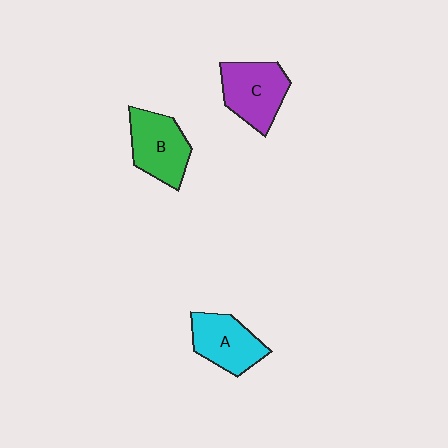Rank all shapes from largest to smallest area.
From largest to smallest: C (purple), B (green), A (cyan).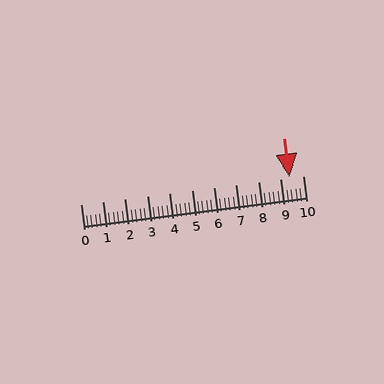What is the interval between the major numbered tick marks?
The major tick marks are spaced 1 units apart.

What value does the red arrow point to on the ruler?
The red arrow points to approximately 9.4.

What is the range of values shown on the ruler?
The ruler shows values from 0 to 10.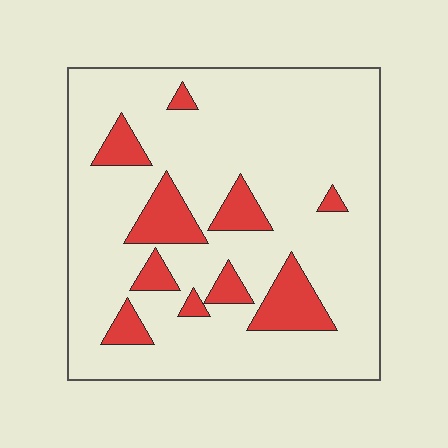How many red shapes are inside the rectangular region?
10.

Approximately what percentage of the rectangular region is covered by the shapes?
Approximately 15%.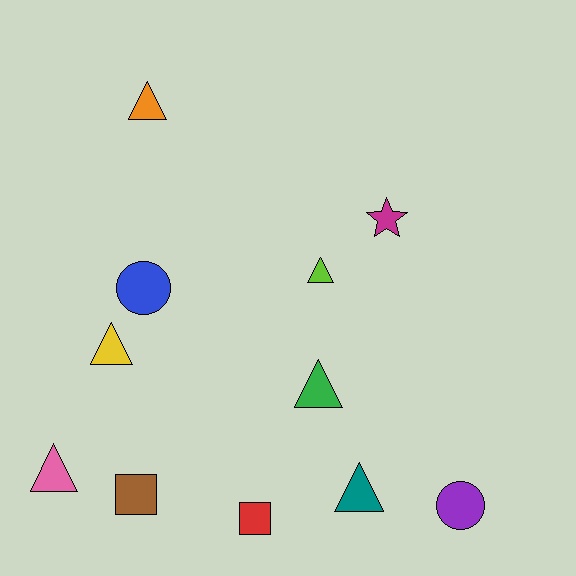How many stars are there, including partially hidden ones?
There is 1 star.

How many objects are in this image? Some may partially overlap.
There are 11 objects.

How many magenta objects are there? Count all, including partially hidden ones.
There is 1 magenta object.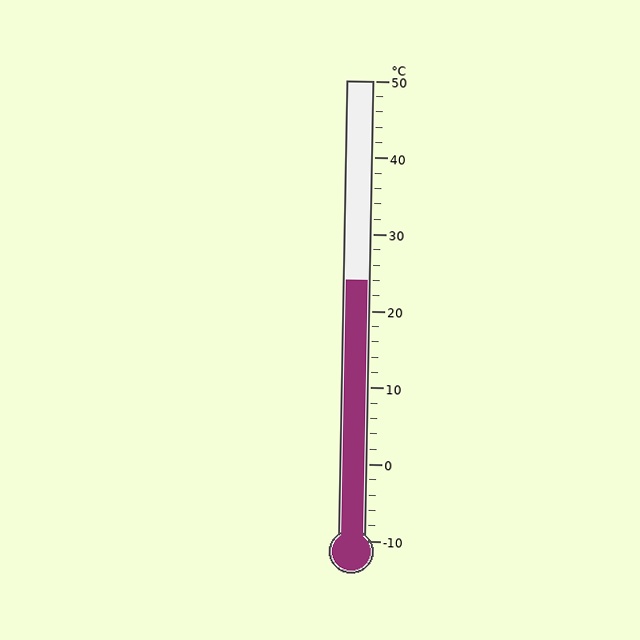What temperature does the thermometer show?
The thermometer shows approximately 24°C.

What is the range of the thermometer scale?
The thermometer scale ranges from -10°C to 50°C.